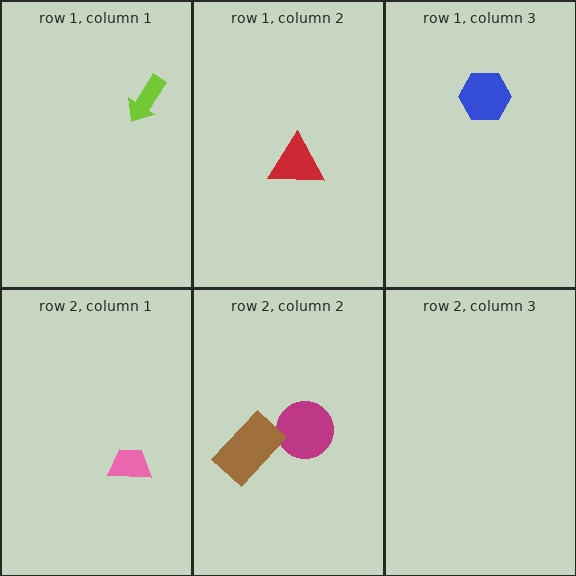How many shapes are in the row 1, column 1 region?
1.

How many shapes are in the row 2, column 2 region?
2.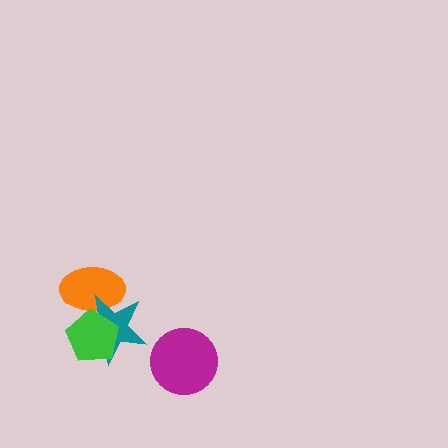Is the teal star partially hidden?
Yes, it is partially covered by another shape.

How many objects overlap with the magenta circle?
0 objects overlap with the magenta circle.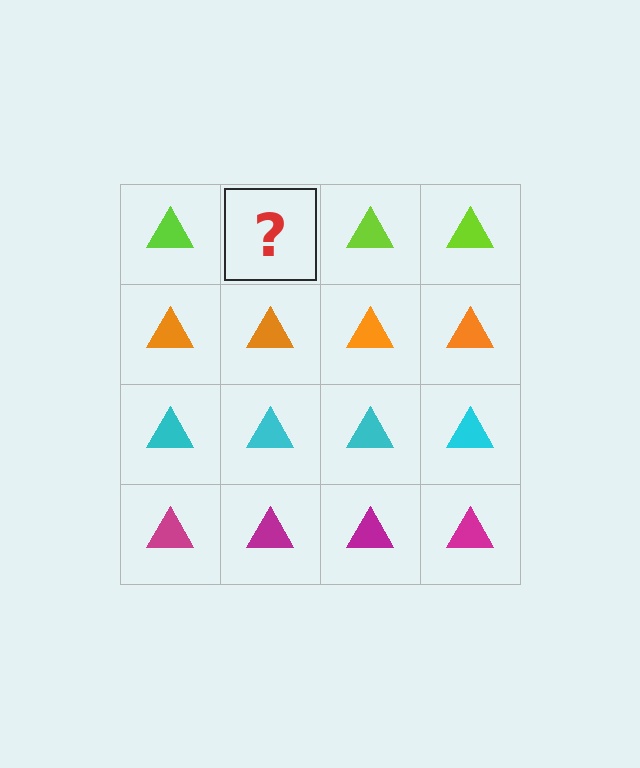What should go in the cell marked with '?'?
The missing cell should contain a lime triangle.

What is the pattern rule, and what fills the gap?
The rule is that each row has a consistent color. The gap should be filled with a lime triangle.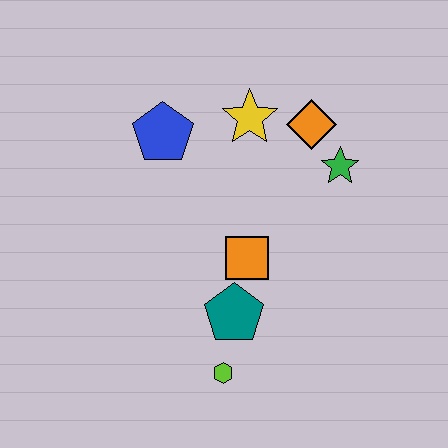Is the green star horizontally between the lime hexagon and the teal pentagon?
No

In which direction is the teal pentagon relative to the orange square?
The teal pentagon is below the orange square.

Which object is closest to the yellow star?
The orange diamond is closest to the yellow star.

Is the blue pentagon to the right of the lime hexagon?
No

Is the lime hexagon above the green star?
No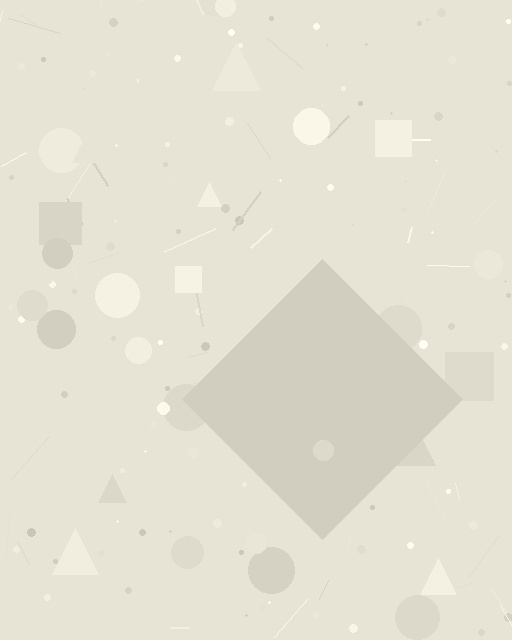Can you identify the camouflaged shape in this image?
The camouflaged shape is a diamond.